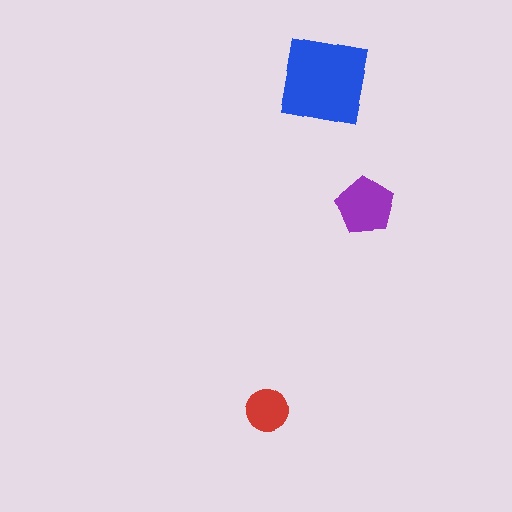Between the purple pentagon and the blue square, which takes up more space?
The blue square.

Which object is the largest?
The blue square.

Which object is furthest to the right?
The purple pentagon is rightmost.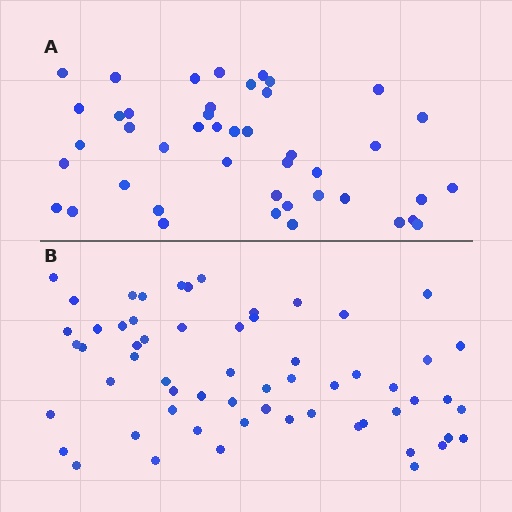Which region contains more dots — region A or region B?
Region B (the bottom region) has more dots.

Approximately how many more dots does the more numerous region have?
Region B has approximately 15 more dots than region A.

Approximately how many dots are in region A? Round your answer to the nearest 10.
About 40 dots. (The exact count is 44, which rounds to 40.)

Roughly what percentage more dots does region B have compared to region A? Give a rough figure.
About 35% more.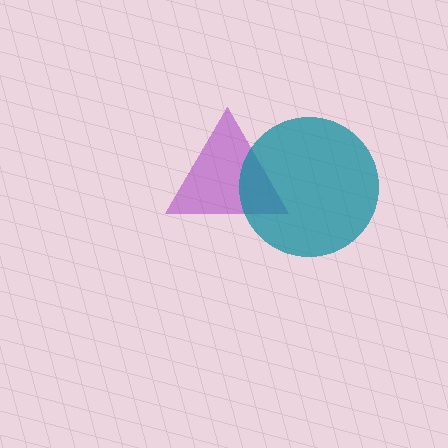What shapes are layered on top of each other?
The layered shapes are: a purple triangle, a teal circle.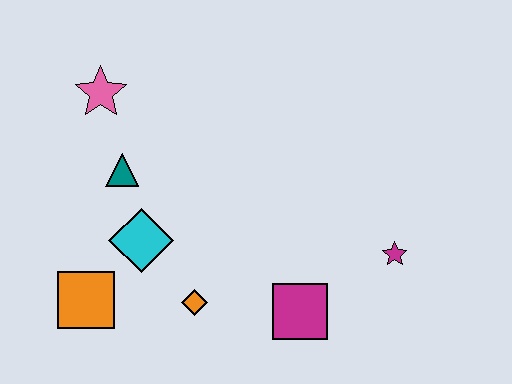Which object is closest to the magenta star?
The magenta square is closest to the magenta star.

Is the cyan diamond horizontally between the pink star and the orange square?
No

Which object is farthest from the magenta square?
The pink star is farthest from the magenta square.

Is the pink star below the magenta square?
No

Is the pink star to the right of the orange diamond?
No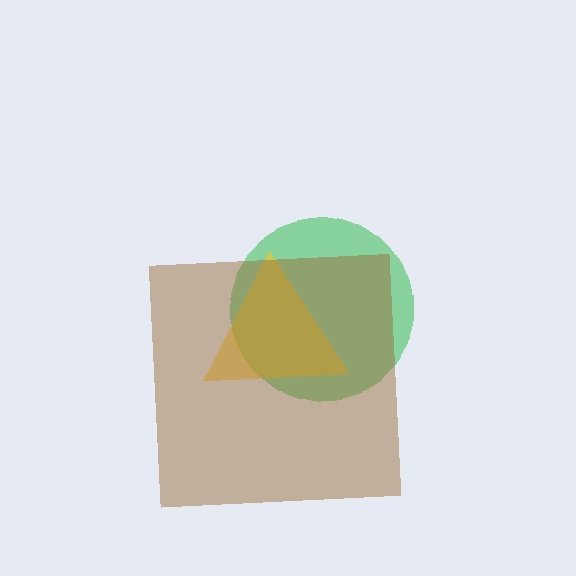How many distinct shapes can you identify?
There are 3 distinct shapes: a green circle, a yellow triangle, a brown square.